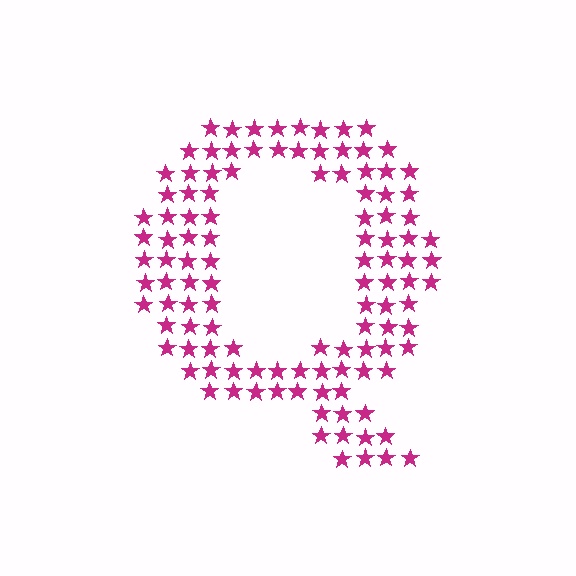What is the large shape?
The large shape is the letter Q.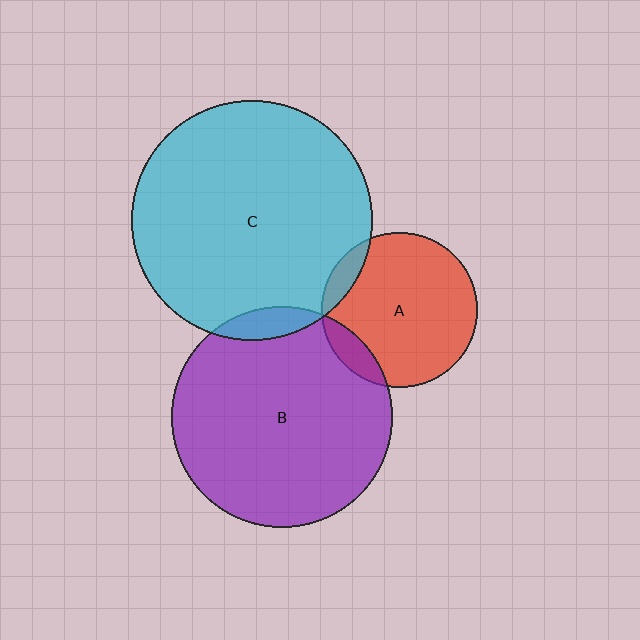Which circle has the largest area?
Circle C (cyan).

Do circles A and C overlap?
Yes.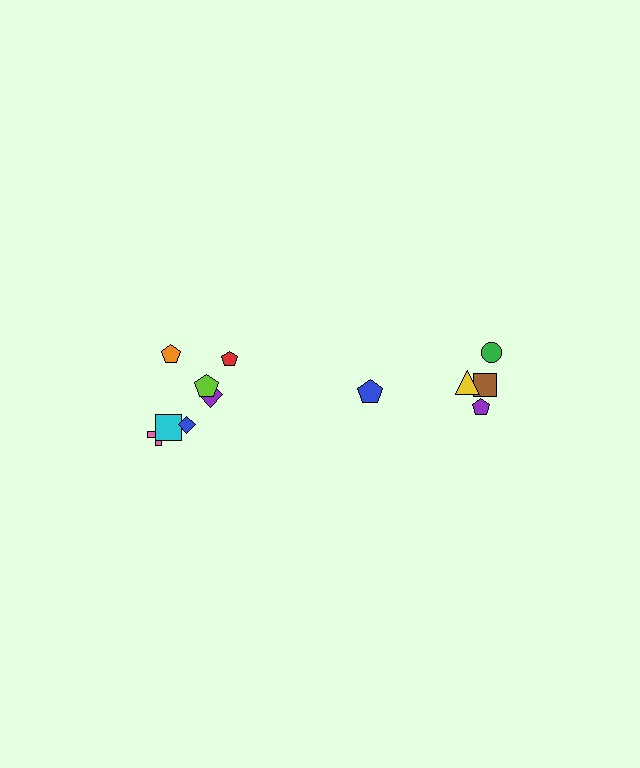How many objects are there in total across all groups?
There are 12 objects.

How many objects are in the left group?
There are 7 objects.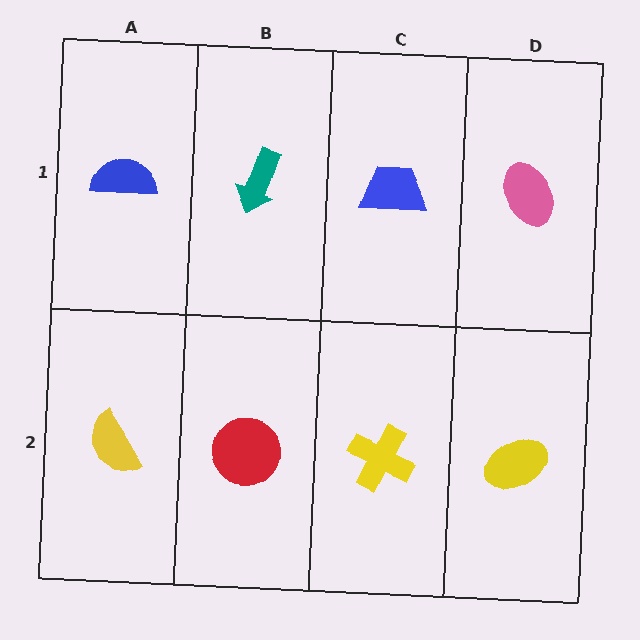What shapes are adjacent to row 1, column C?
A yellow cross (row 2, column C), a teal arrow (row 1, column B), a pink ellipse (row 1, column D).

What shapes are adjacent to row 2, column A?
A blue semicircle (row 1, column A), a red circle (row 2, column B).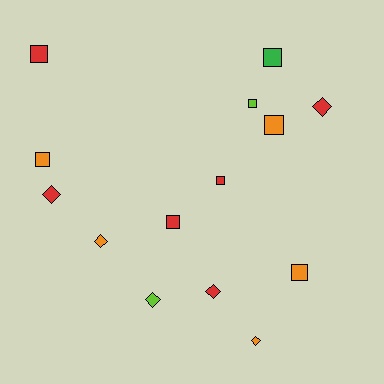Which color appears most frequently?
Red, with 6 objects.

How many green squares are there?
There is 1 green square.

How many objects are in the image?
There are 14 objects.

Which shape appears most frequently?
Square, with 8 objects.